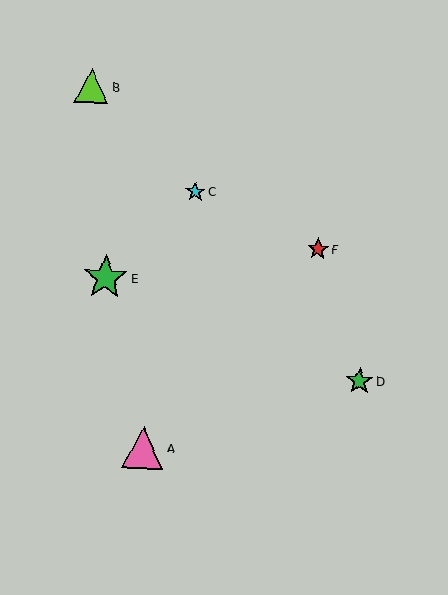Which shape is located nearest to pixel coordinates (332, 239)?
The red star (labeled F) at (318, 249) is nearest to that location.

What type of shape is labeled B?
Shape B is a lime triangle.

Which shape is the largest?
The green star (labeled E) is the largest.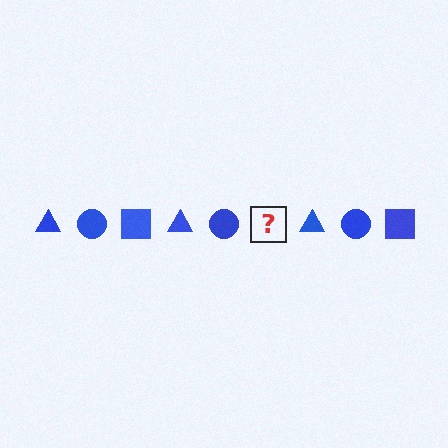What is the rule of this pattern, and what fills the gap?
The rule is that the pattern cycles through triangle, circle, square shapes in blue. The gap should be filled with a blue square.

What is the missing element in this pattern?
The missing element is a blue square.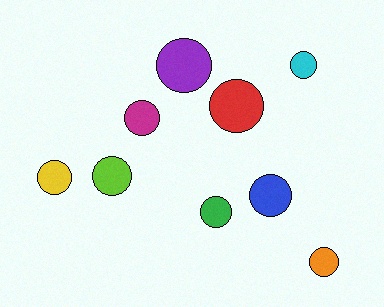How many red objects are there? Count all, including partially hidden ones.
There is 1 red object.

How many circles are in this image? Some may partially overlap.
There are 9 circles.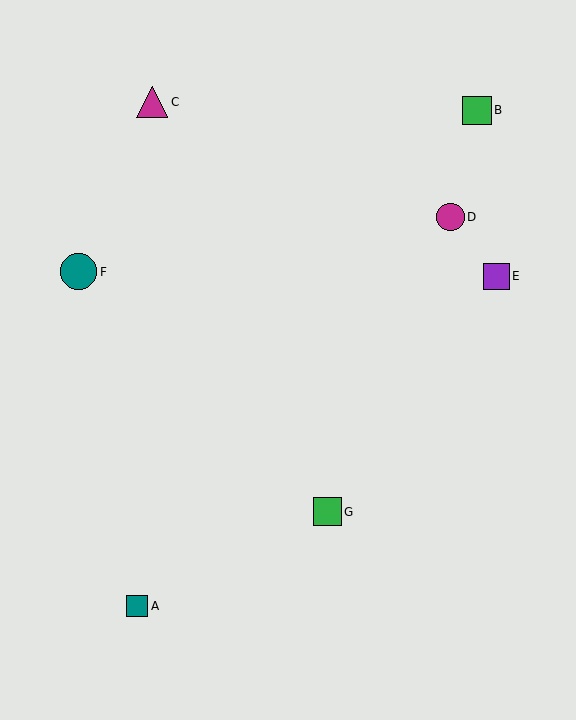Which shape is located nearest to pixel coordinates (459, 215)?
The magenta circle (labeled D) at (450, 217) is nearest to that location.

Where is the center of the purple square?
The center of the purple square is at (496, 276).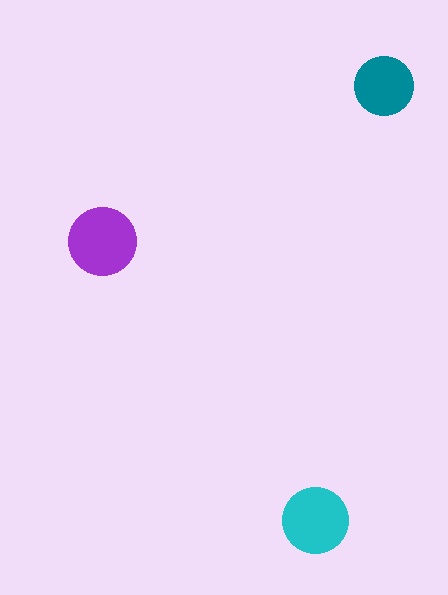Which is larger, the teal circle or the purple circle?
The purple one.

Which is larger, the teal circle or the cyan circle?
The cyan one.